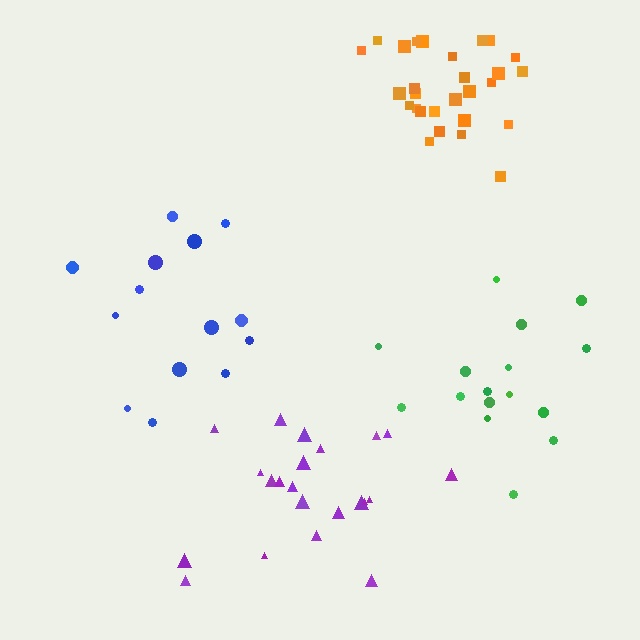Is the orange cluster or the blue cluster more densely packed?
Orange.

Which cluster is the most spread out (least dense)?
Blue.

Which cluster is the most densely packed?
Orange.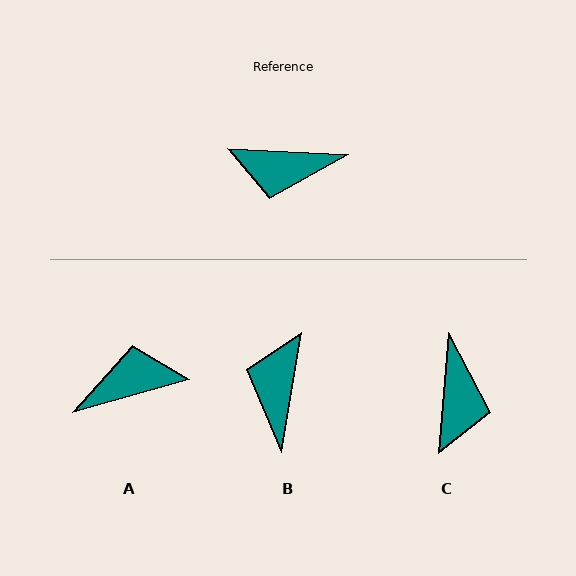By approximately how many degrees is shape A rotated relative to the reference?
Approximately 161 degrees clockwise.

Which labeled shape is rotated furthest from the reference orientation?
A, about 161 degrees away.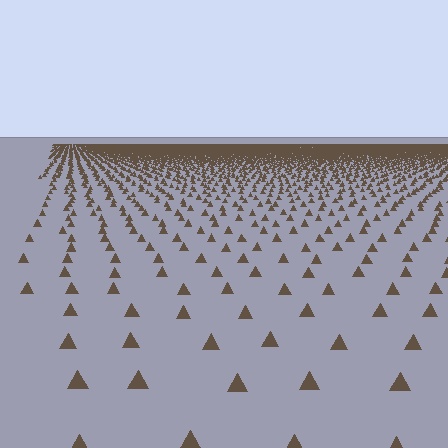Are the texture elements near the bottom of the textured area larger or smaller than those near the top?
Larger. Near the bottom, elements are closer to the viewer and appear at a bigger on-screen size.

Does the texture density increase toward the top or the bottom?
Density increases toward the top.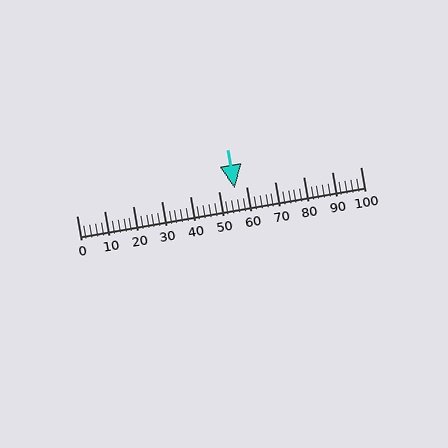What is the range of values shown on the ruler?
The ruler shows values from 0 to 100.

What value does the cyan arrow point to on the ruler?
The cyan arrow points to approximately 56.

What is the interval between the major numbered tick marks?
The major tick marks are spaced 10 units apart.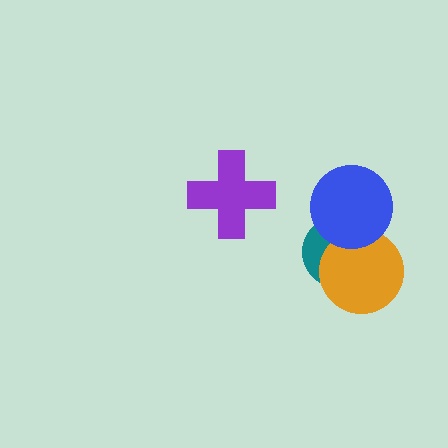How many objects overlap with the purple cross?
0 objects overlap with the purple cross.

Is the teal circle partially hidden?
Yes, it is partially covered by another shape.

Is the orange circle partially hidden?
Yes, it is partially covered by another shape.